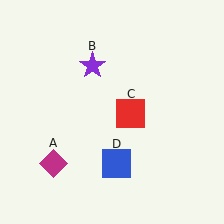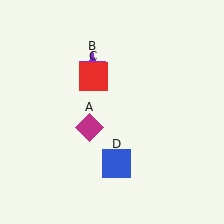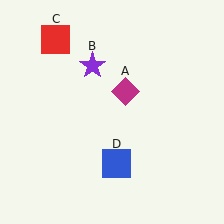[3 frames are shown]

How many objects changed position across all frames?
2 objects changed position: magenta diamond (object A), red square (object C).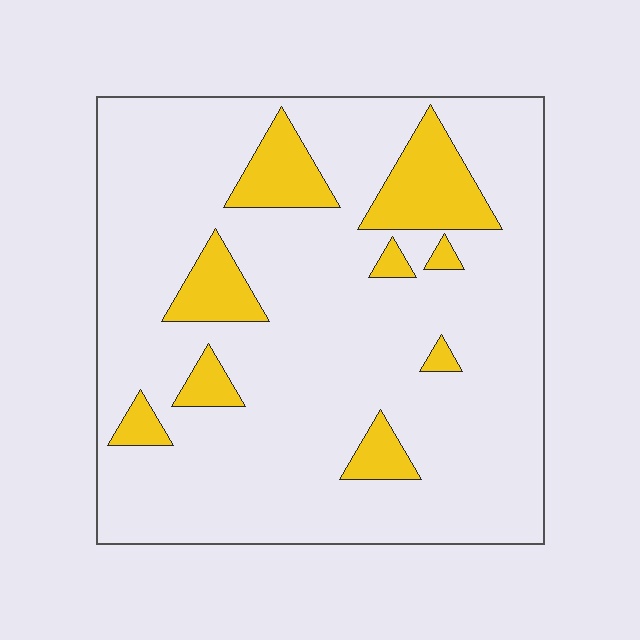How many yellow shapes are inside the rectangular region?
9.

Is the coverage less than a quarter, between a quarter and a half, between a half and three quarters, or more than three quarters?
Less than a quarter.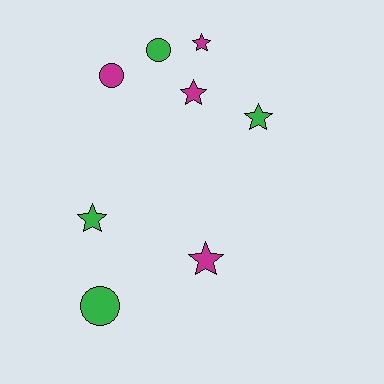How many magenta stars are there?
There are 3 magenta stars.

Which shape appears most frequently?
Star, with 5 objects.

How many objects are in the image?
There are 8 objects.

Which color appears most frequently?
Green, with 4 objects.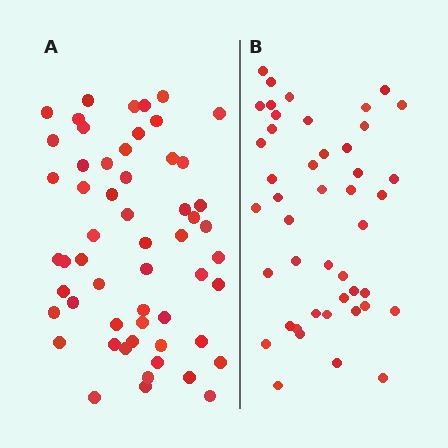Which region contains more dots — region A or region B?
Region A (the left region) has more dots.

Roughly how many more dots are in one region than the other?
Region A has roughly 12 or so more dots than region B.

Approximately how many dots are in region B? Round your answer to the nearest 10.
About 40 dots. (The exact count is 45, which rounds to 40.)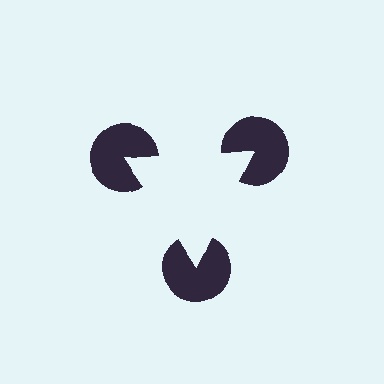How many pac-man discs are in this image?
There are 3 — one at each vertex of the illusory triangle.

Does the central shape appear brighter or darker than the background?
It typically appears slightly brighter than the background, even though no actual brightness change is drawn.